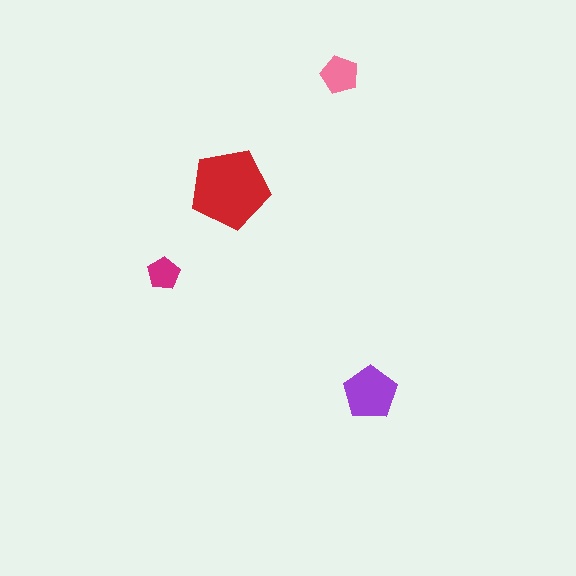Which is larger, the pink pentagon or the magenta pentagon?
The pink one.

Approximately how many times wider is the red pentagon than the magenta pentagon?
About 2.5 times wider.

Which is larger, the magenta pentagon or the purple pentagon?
The purple one.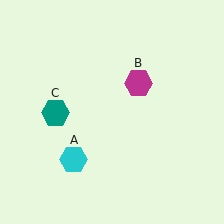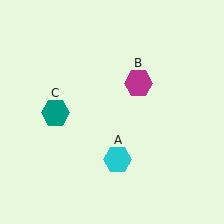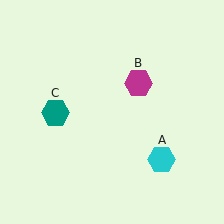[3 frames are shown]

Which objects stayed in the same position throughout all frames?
Magenta hexagon (object B) and teal hexagon (object C) remained stationary.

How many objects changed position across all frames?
1 object changed position: cyan hexagon (object A).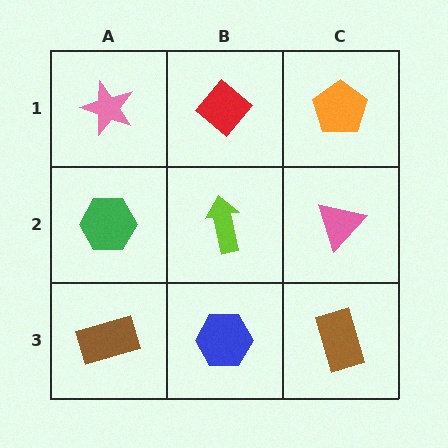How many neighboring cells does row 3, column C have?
2.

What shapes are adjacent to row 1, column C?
A pink triangle (row 2, column C), a red diamond (row 1, column B).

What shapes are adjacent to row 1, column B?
A lime arrow (row 2, column B), a pink star (row 1, column A), an orange pentagon (row 1, column C).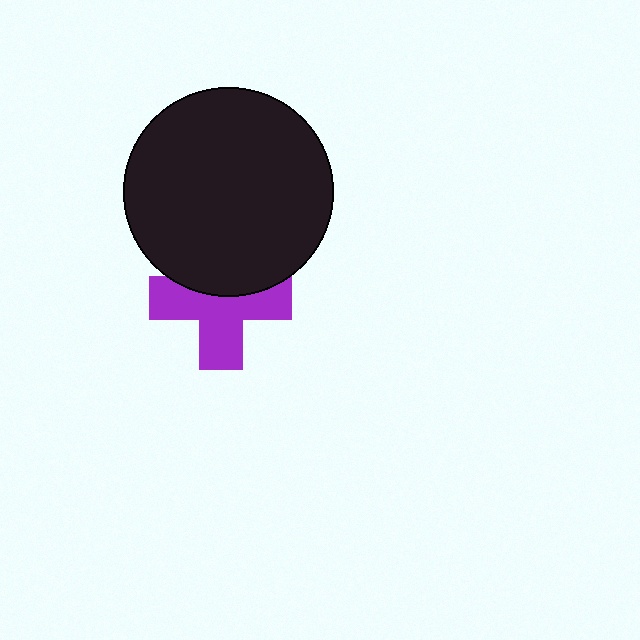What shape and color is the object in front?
The object in front is a black circle.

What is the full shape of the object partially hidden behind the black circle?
The partially hidden object is a purple cross.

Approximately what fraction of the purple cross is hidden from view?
Roughly 38% of the purple cross is hidden behind the black circle.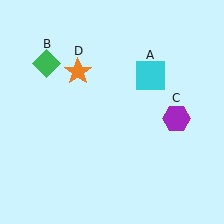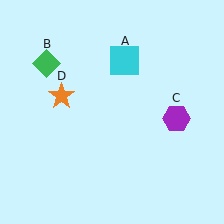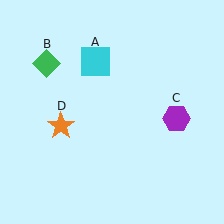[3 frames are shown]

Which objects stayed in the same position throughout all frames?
Green diamond (object B) and purple hexagon (object C) remained stationary.